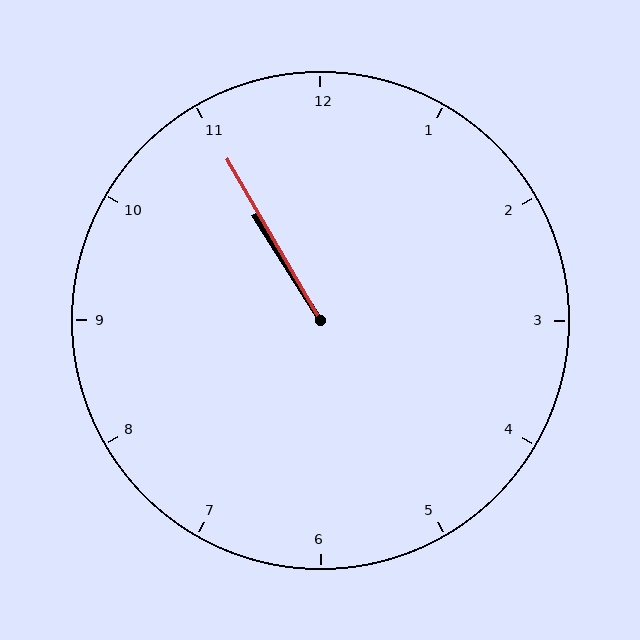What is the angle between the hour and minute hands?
Approximately 2 degrees.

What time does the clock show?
10:55.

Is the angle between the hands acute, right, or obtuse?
It is acute.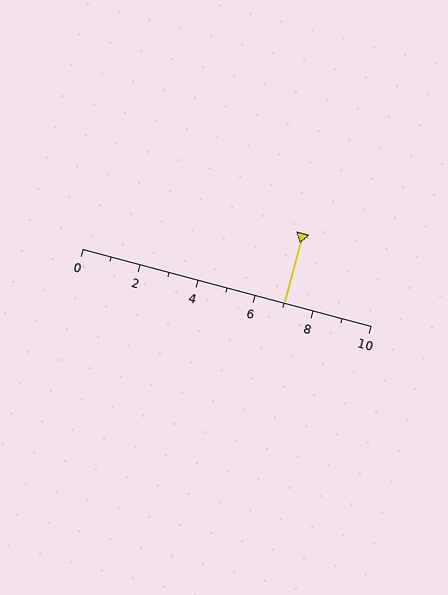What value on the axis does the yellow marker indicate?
The marker indicates approximately 7.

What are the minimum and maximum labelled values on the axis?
The axis runs from 0 to 10.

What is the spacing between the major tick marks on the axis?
The major ticks are spaced 2 apart.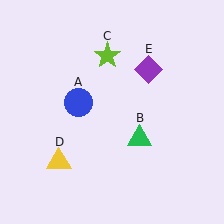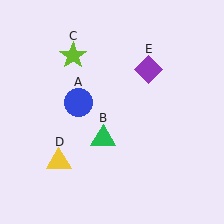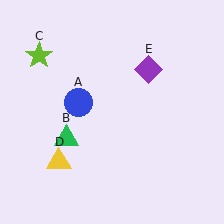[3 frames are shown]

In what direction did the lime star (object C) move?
The lime star (object C) moved left.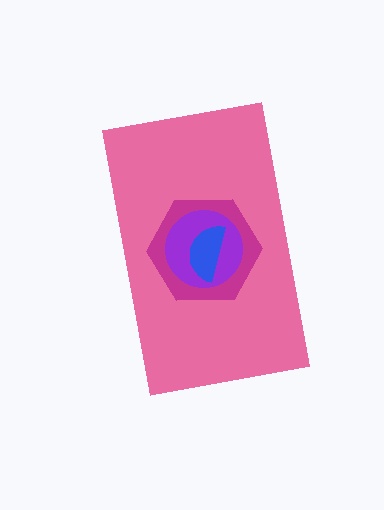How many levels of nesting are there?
4.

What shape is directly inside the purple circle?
The blue semicircle.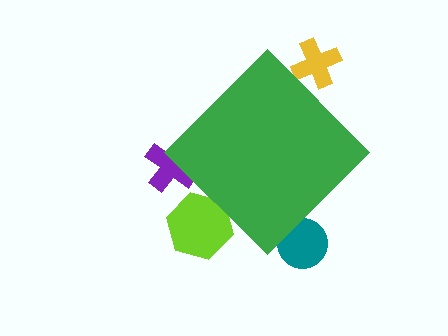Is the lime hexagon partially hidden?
Yes, the lime hexagon is partially hidden behind the green diamond.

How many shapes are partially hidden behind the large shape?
4 shapes are partially hidden.